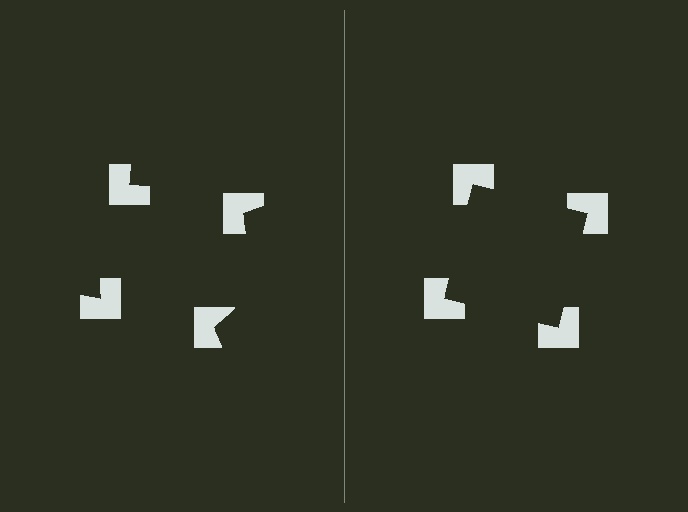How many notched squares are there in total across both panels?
8 — 4 on each side.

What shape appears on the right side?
An illusory square.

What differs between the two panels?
The notched squares are positioned identically on both sides; only the wedge orientations differ. On the right they align to a square; on the left they are misaligned.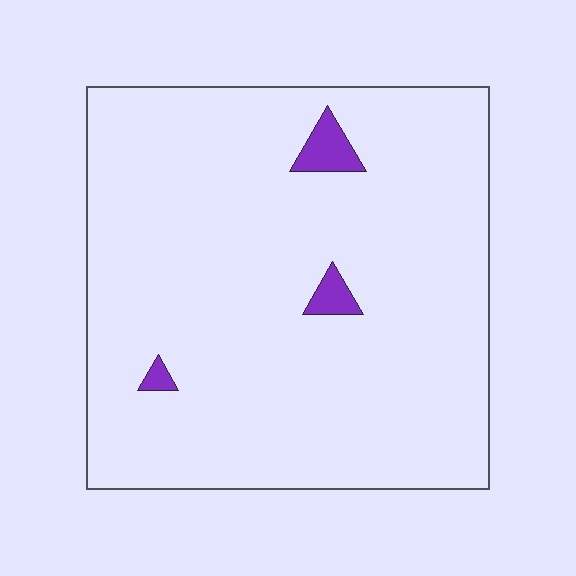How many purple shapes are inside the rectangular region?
3.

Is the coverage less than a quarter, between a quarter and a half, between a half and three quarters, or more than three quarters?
Less than a quarter.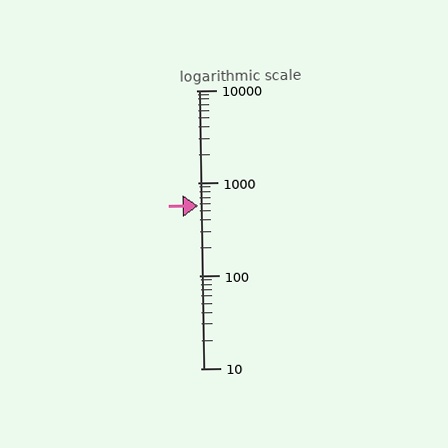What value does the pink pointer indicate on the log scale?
The pointer indicates approximately 570.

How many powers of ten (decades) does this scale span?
The scale spans 3 decades, from 10 to 10000.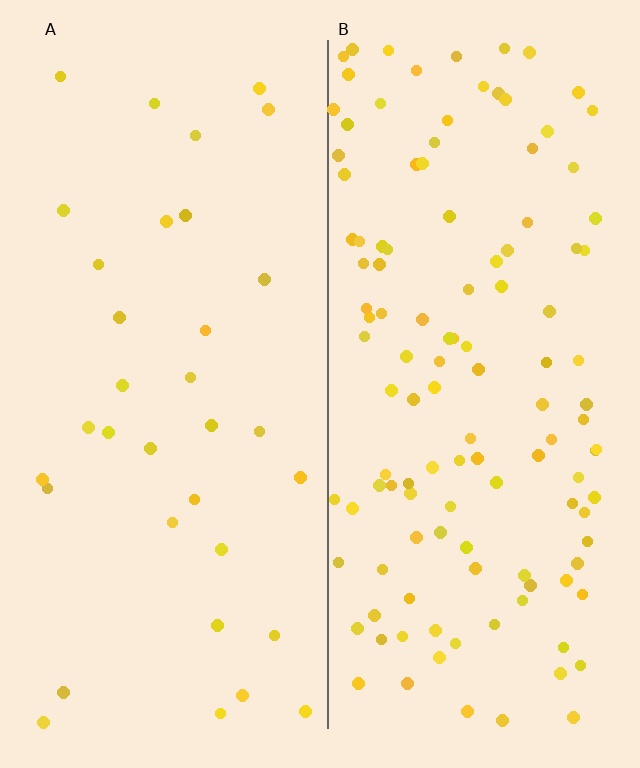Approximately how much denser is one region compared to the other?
Approximately 3.7× — region B over region A.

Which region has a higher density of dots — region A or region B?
B (the right).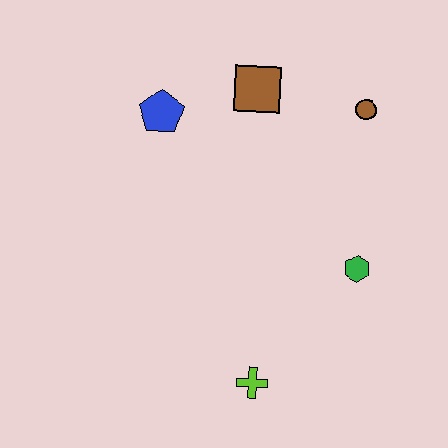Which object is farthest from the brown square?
The lime cross is farthest from the brown square.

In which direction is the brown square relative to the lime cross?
The brown square is above the lime cross.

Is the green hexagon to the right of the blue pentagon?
Yes